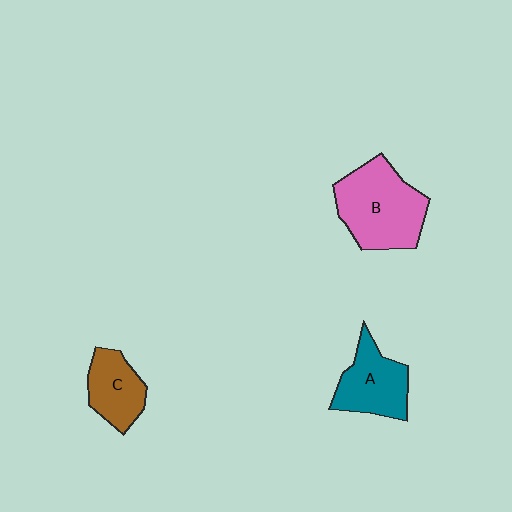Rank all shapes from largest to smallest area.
From largest to smallest: B (pink), A (teal), C (brown).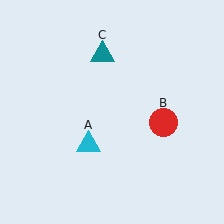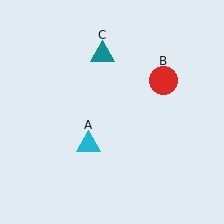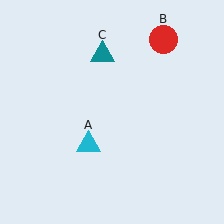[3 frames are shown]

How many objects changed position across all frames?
1 object changed position: red circle (object B).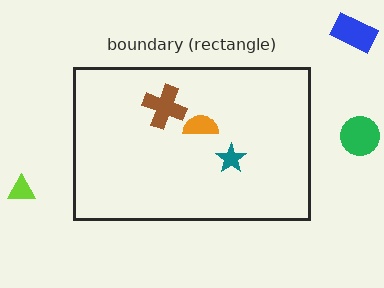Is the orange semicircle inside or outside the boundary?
Inside.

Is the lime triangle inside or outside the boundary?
Outside.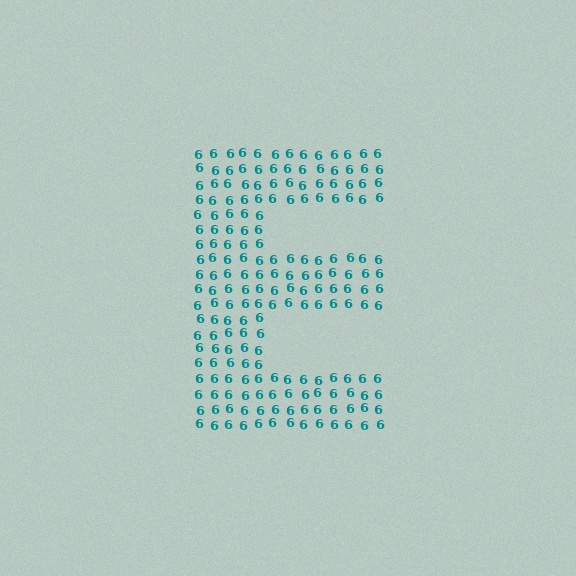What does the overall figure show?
The overall figure shows the letter E.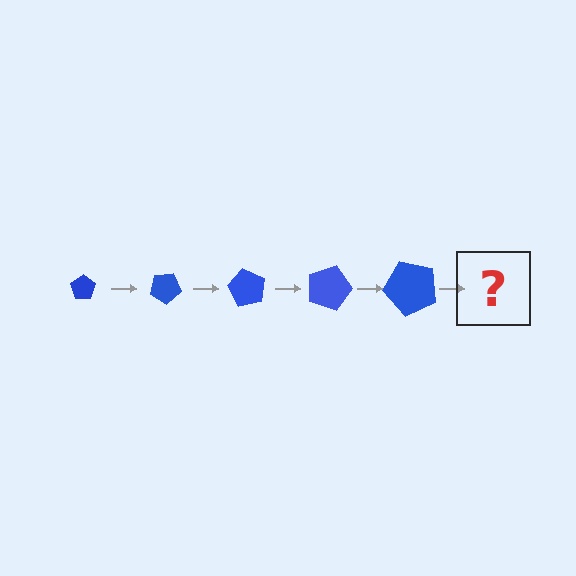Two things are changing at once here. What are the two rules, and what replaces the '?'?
The two rules are that the pentagon grows larger each step and it rotates 30 degrees each step. The '?' should be a pentagon, larger than the previous one and rotated 150 degrees from the start.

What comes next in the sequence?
The next element should be a pentagon, larger than the previous one and rotated 150 degrees from the start.